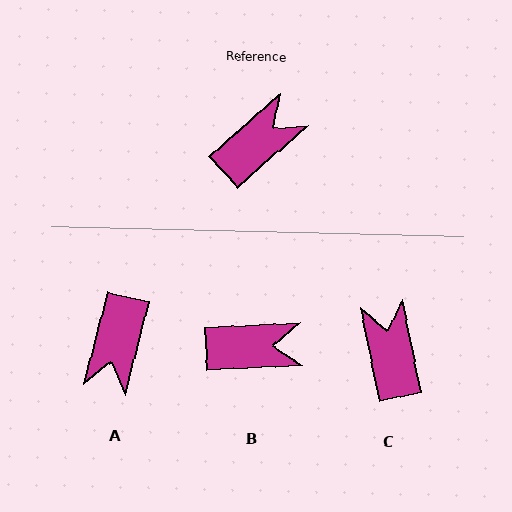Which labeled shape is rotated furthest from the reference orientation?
A, about 146 degrees away.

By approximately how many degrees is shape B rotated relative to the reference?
Approximately 38 degrees clockwise.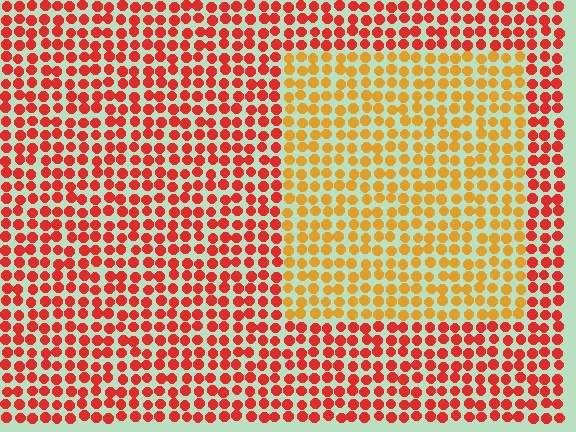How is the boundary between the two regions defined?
The boundary is defined purely by a slight shift in hue (about 39 degrees). Spacing, size, and orientation are identical on both sides.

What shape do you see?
I see a rectangle.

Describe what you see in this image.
The image is filled with small red elements in a uniform arrangement. A rectangle-shaped region is visible where the elements are tinted to a slightly different hue, forming a subtle color boundary.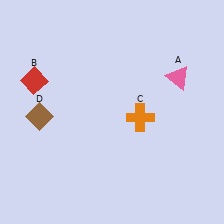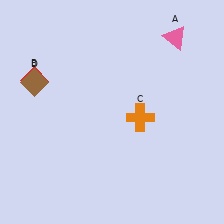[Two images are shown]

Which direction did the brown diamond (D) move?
The brown diamond (D) moved up.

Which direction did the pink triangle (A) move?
The pink triangle (A) moved up.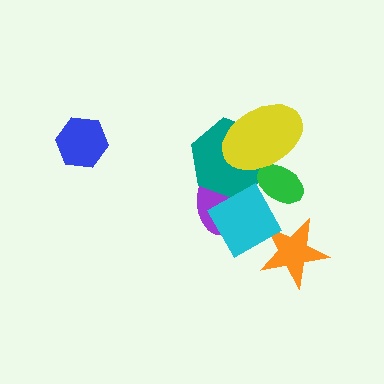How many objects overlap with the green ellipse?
2 objects overlap with the green ellipse.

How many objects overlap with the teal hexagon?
3 objects overlap with the teal hexagon.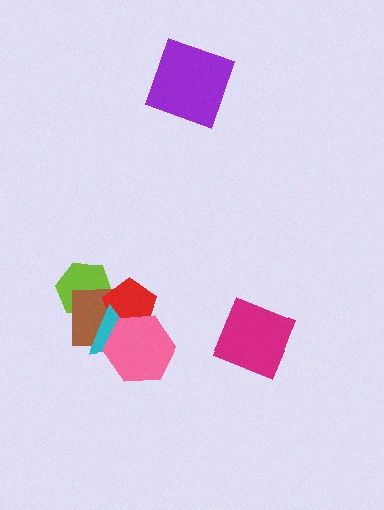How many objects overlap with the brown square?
4 objects overlap with the brown square.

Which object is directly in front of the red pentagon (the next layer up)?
The cyan triangle is directly in front of the red pentagon.